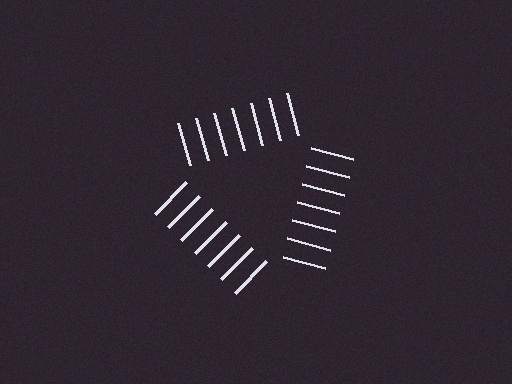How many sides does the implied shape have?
3 sides — the line-ends trace a triangle.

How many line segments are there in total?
21 — 7 along each of the 3 edges.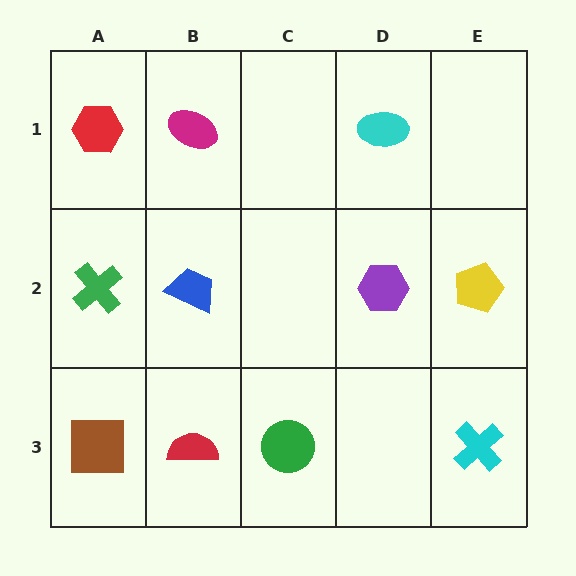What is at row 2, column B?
A blue trapezoid.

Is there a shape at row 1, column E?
No, that cell is empty.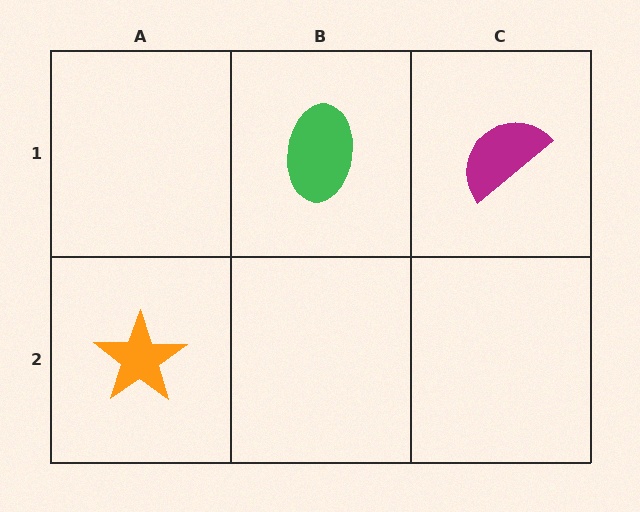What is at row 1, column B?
A green ellipse.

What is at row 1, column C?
A magenta semicircle.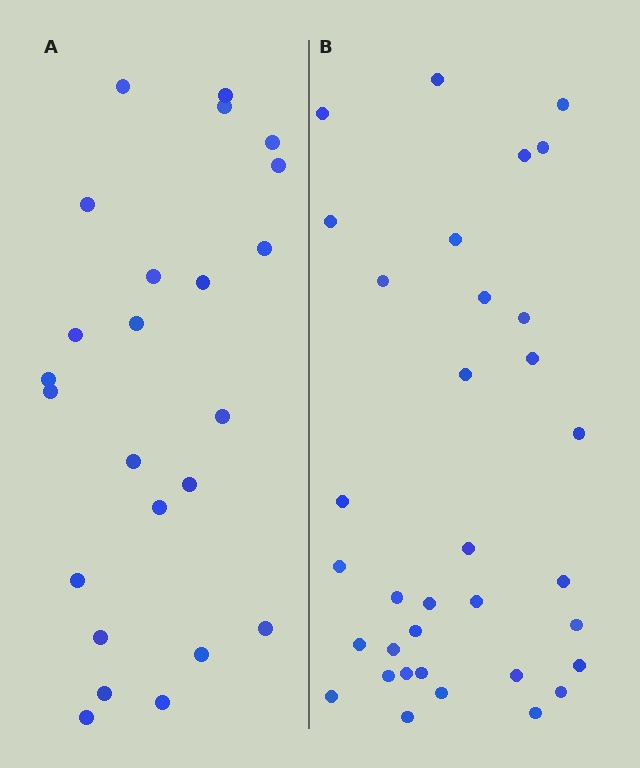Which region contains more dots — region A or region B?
Region B (the right region) has more dots.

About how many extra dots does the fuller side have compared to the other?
Region B has roughly 10 or so more dots than region A.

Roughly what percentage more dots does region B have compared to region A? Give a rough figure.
About 40% more.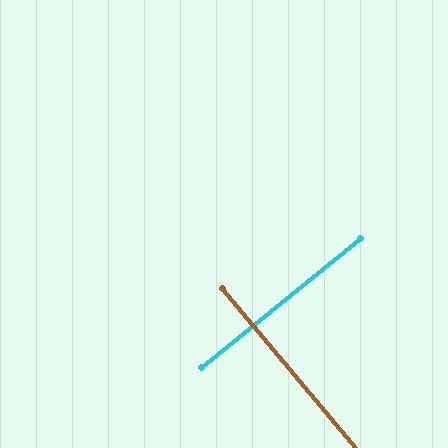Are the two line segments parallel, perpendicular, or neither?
Perpendicular — they meet at approximately 89°.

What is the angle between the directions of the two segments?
Approximately 89 degrees.